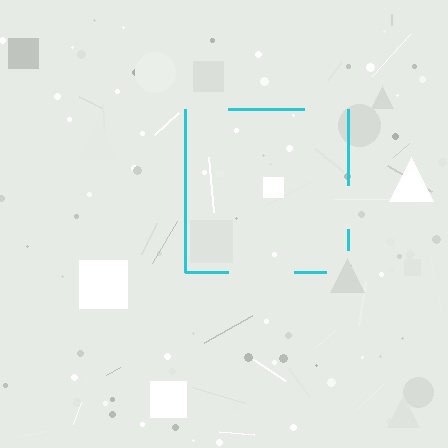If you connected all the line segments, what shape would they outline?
They would outline a square.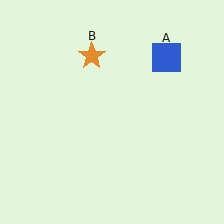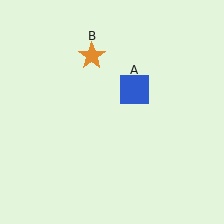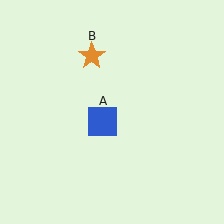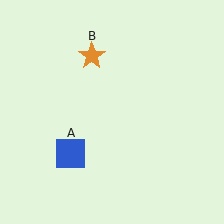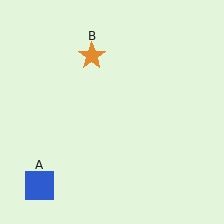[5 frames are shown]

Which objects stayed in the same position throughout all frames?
Orange star (object B) remained stationary.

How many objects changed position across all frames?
1 object changed position: blue square (object A).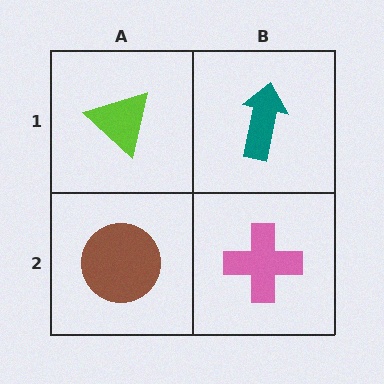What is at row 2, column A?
A brown circle.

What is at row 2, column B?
A pink cross.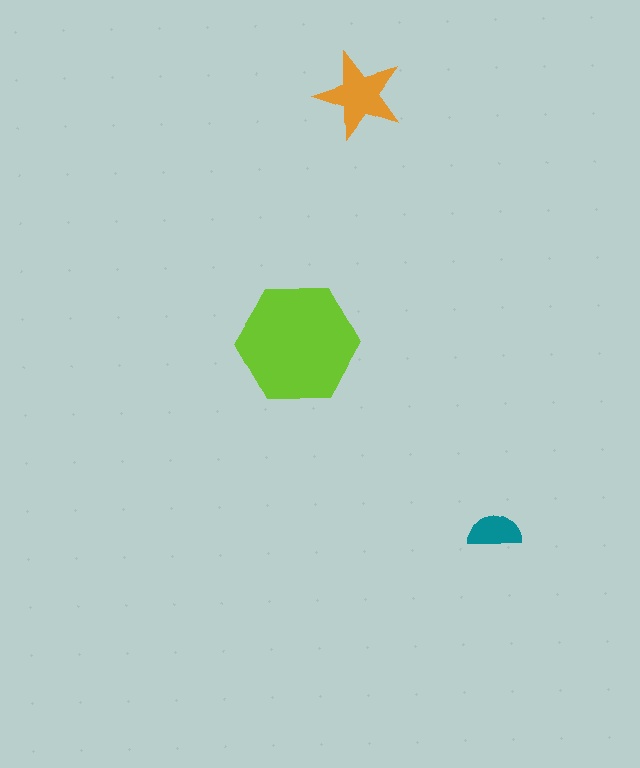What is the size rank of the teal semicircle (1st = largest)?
3rd.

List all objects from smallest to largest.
The teal semicircle, the orange star, the lime hexagon.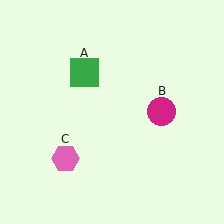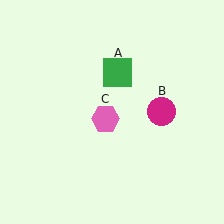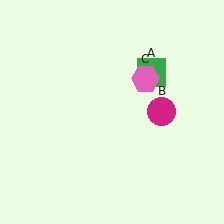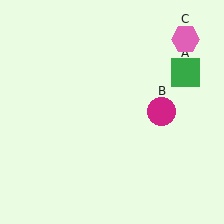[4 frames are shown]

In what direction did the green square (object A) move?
The green square (object A) moved right.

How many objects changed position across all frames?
2 objects changed position: green square (object A), pink hexagon (object C).